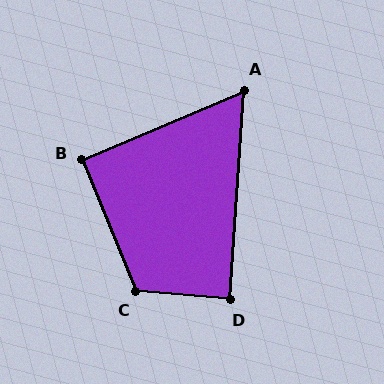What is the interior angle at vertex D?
Approximately 89 degrees (approximately right).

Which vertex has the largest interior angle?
C, at approximately 117 degrees.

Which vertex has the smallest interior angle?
A, at approximately 63 degrees.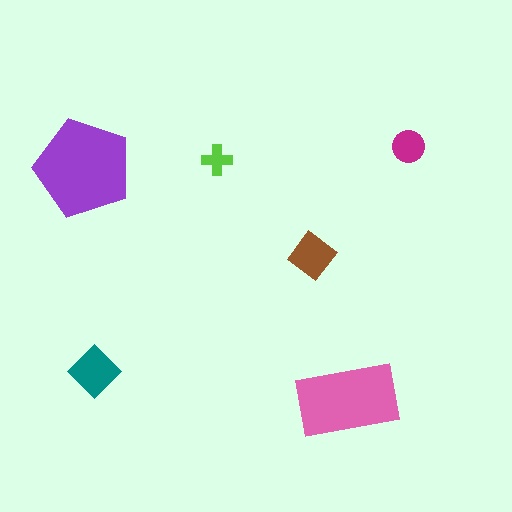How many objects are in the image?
There are 6 objects in the image.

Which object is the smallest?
The lime cross.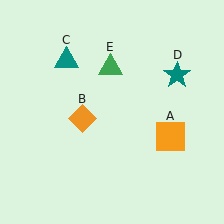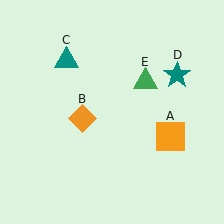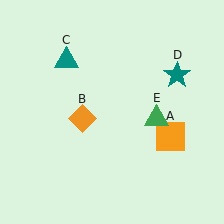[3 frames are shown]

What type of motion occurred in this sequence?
The green triangle (object E) rotated clockwise around the center of the scene.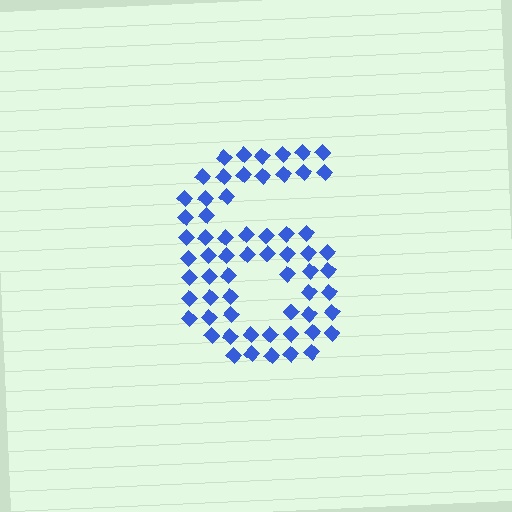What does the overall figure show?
The overall figure shows the digit 6.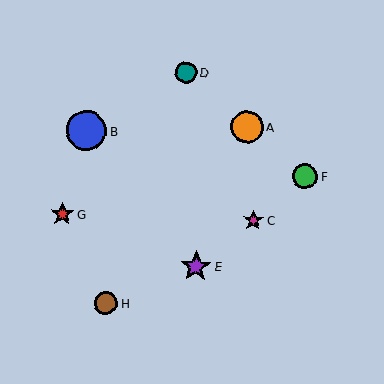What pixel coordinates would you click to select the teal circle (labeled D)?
Click at (186, 72) to select the teal circle D.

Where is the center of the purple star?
The center of the purple star is at (196, 266).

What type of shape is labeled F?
Shape F is a green circle.